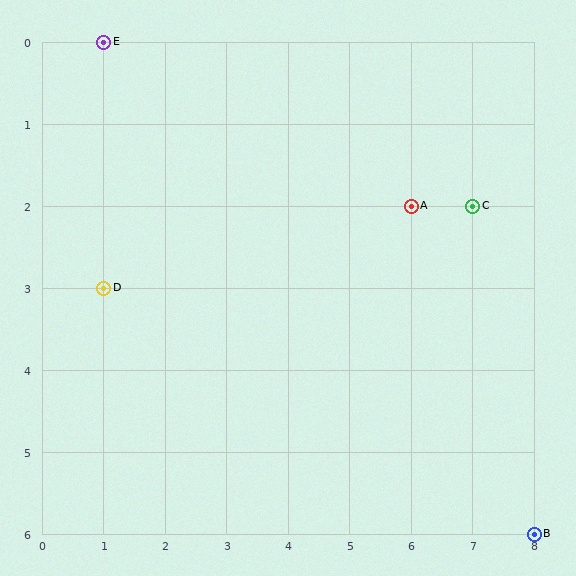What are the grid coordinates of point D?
Point D is at grid coordinates (1, 3).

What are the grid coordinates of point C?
Point C is at grid coordinates (7, 2).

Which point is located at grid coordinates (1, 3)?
Point D is at (1, 3).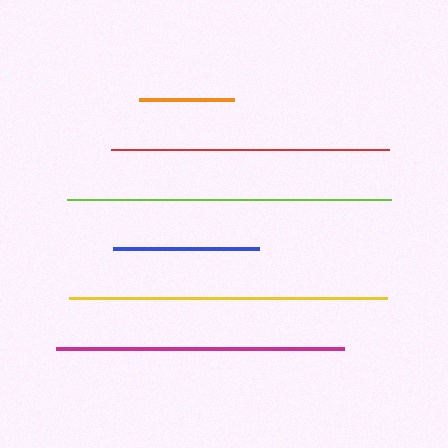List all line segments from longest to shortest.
From longest to shortest: lime, yellow, magenta, red, blue, orange.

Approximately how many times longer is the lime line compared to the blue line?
The lime line is approximately 2.2 times the length of the blue line.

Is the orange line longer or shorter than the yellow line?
The yellow line is longer than the orange line.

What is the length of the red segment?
The red segment is approximately 278 pixels long.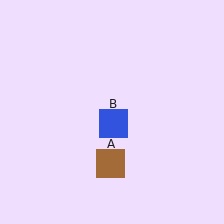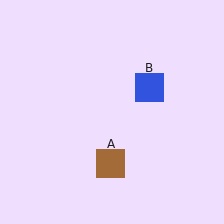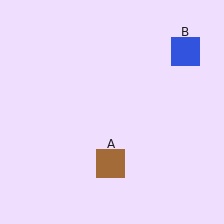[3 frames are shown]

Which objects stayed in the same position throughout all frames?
Brown square (object A) remained stationary.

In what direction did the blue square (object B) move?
The blue square (object B) moved up and to the right.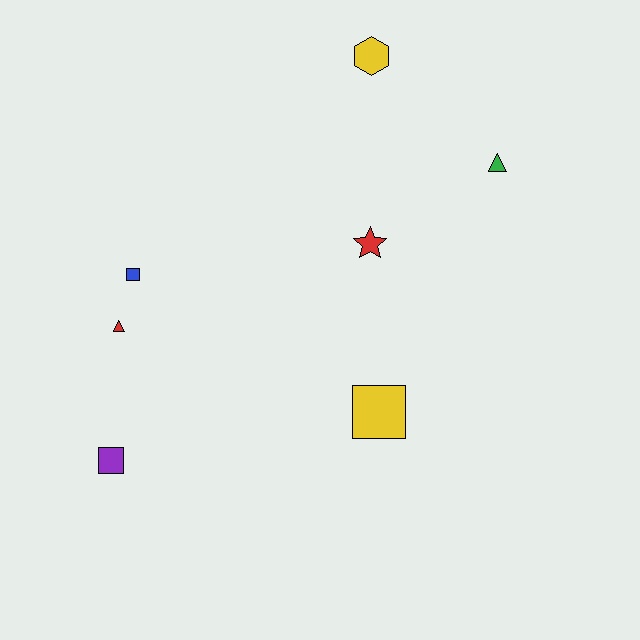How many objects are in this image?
There are 7 objects.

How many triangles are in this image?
There are 2 triangles.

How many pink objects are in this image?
There are no pink objects.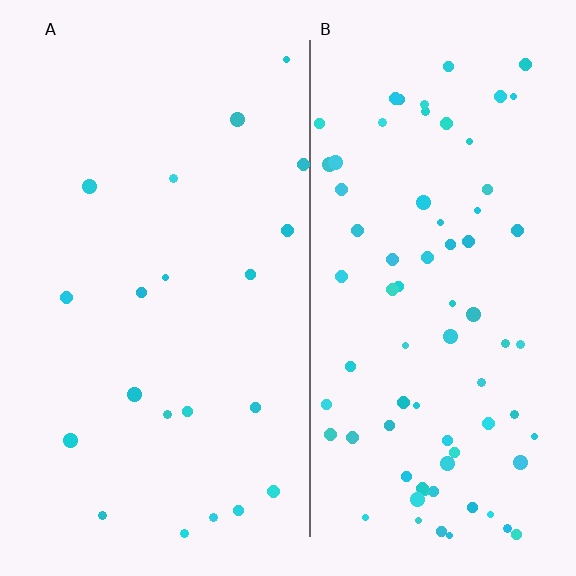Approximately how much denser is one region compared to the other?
Approximately 3.7× — region B over region A.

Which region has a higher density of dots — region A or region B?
B (the right).